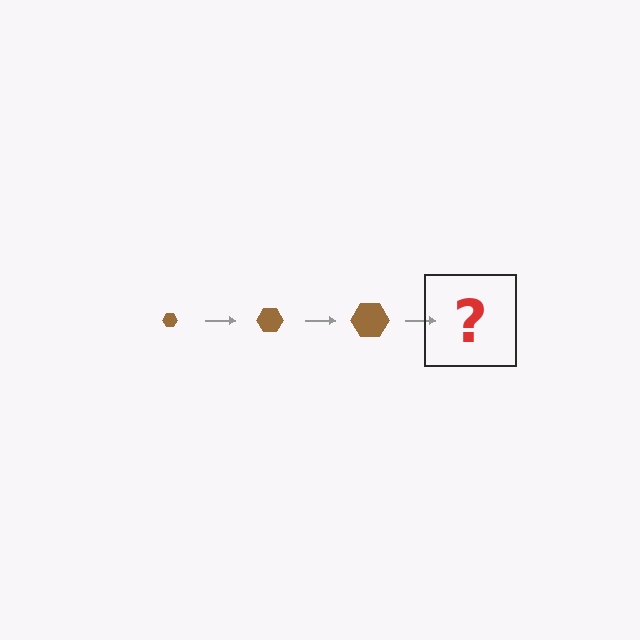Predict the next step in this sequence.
The next step is a brown hexagon, larger than the previous one.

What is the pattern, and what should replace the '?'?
The pattern is that the hexagon gets progressively larger each step. The '?' should be a brown hexagon, larger than the previous one.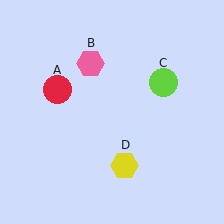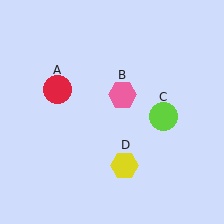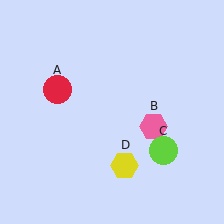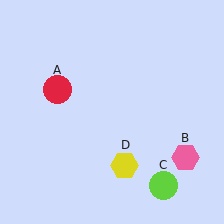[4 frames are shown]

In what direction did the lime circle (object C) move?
The lime circle (object C) moved down.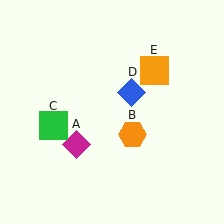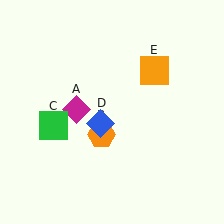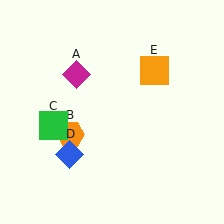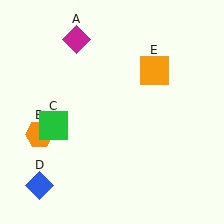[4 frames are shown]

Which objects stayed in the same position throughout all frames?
Green square (object C) and orange square (object E) remained stationary.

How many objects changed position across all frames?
3 objects changed position: magenta diamond (object A), orange hexagon (object B), blue diamond (object D).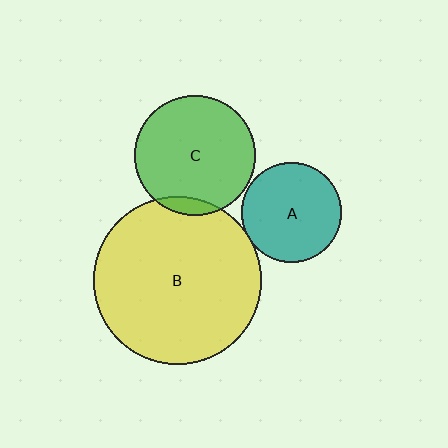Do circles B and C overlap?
Yes.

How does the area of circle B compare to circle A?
Approximately 2.8 times.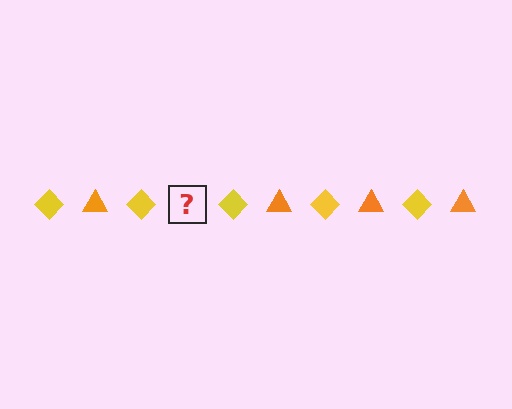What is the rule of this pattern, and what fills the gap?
The rule is that the pattern alternates between yellow diamond and orange triangle. The gap should be filled with an orange triangle.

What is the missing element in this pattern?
The missing element is an orange triangle.